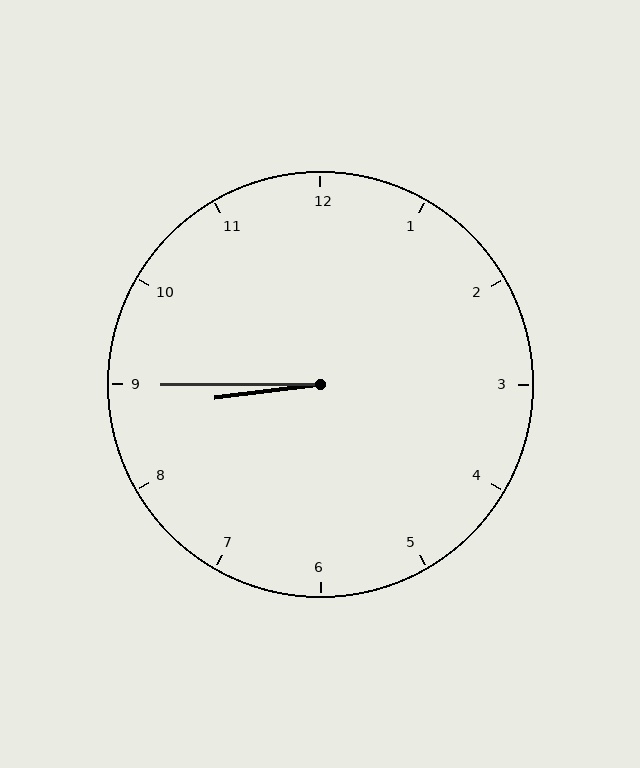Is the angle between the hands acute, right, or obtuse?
It is acute.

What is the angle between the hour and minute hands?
Approximately 8 degrees.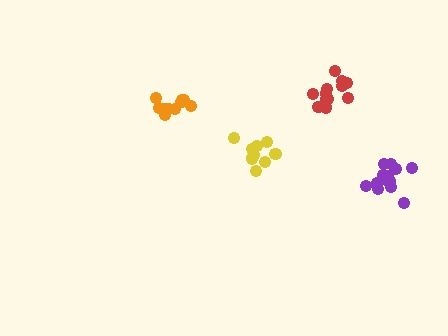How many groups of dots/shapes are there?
There are 4 groups.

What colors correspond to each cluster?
The clusters are colored: red, orange, purple, yellow.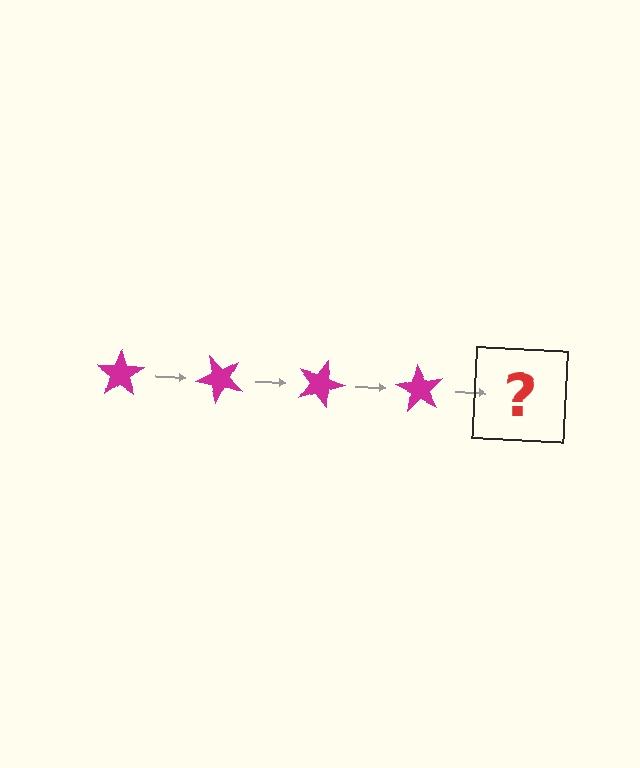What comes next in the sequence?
The next element should be a magenta star rotated 180 degrees.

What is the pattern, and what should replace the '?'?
The pattern is that the star rotates 45 degrees each step. The '?' should be a magenta star rotated 180 degrees.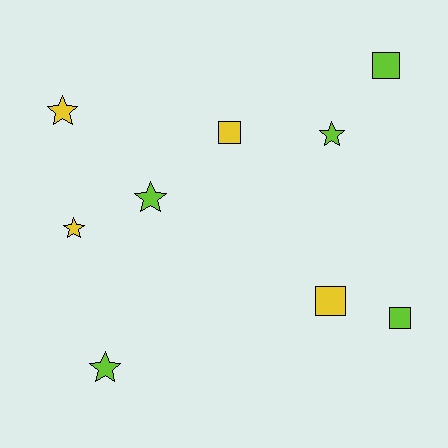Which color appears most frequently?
Lime, with 5 objects.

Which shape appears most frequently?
Star, with 5 objects.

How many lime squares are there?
There are 2 lime squares.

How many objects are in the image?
There are 9 objects.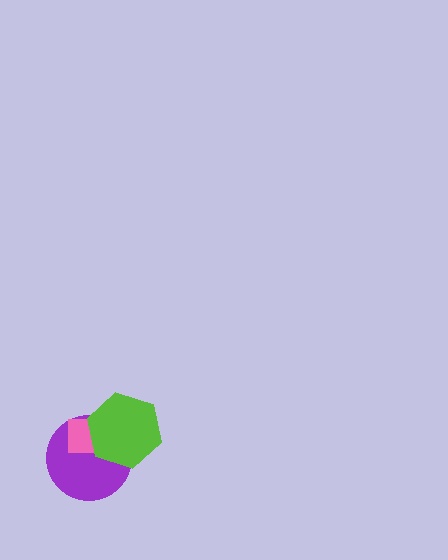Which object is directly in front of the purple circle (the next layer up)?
The pink rectangle is directly in front of the purple circle.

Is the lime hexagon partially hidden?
No, no other shape covers it.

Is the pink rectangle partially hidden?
Yes, it is partially covered by another shape.